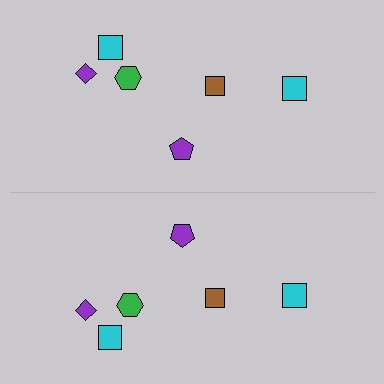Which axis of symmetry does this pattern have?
The pattern has a horizontal axis of symmetry running through the center of the image.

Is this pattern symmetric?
Yes, this pattern has bilateral (reflection) symmetry.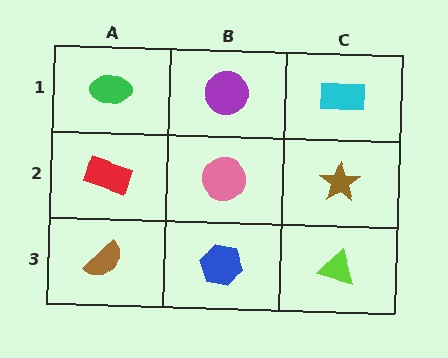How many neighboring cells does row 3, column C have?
2.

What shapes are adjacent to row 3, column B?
A pink circle (row 2, column B), a brown semicircle (row 3, column A), a lime triangle (row 3, column C).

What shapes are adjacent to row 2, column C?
A cyan rectangle (row 1, column C), a lime triangle (row 3, column C), a pink circle (row 2, column B).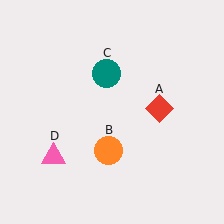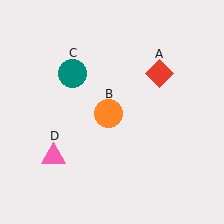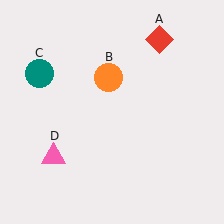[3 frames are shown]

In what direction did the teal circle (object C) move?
The teal circle (object C) moved left.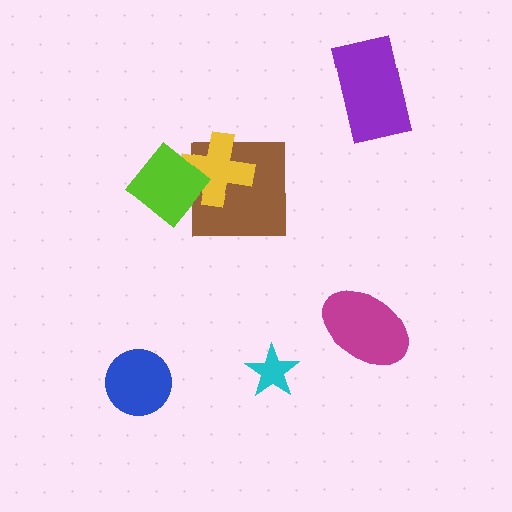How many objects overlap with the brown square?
2 objects overlap with the brown square.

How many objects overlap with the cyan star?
0 objects overlap with the cyan star.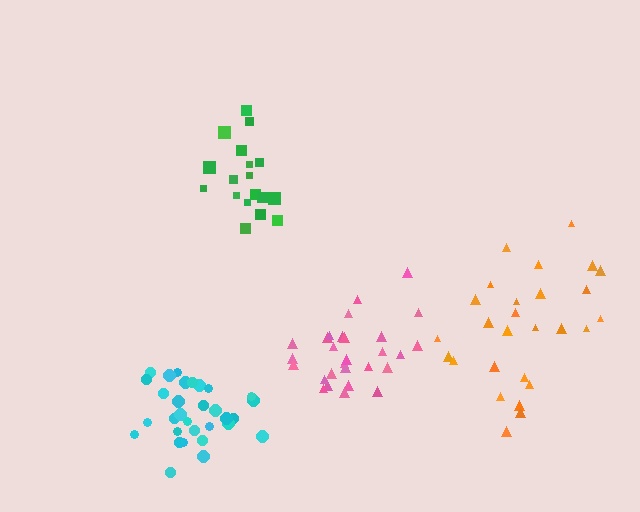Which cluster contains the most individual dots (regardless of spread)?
Cyan (31).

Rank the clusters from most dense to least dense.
green, cyan, pink, orange.